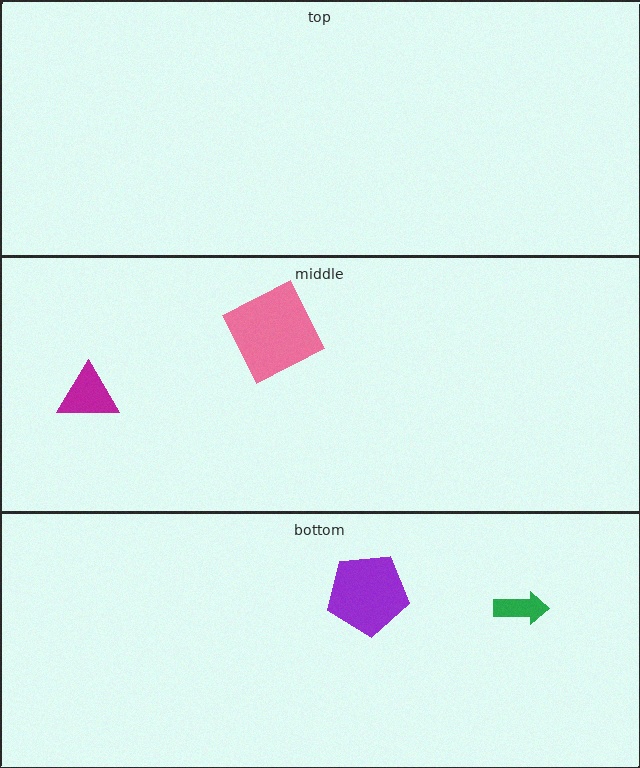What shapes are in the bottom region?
The purple pentagon, the green arrow.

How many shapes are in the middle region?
2.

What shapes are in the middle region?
The magenta triangle, the pink square.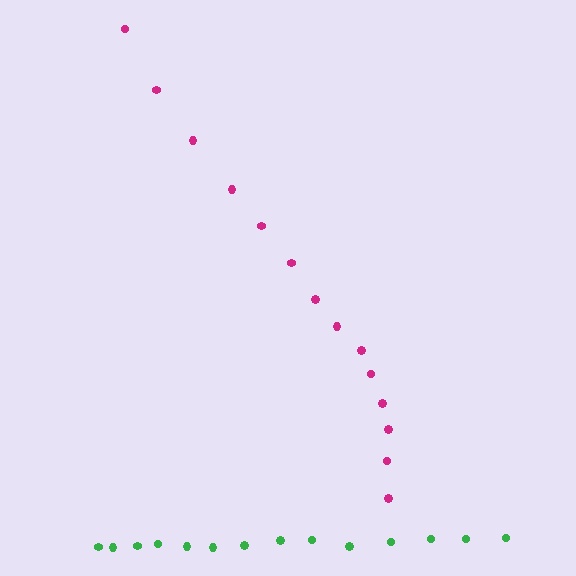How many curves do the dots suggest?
There are 2 distinct paths.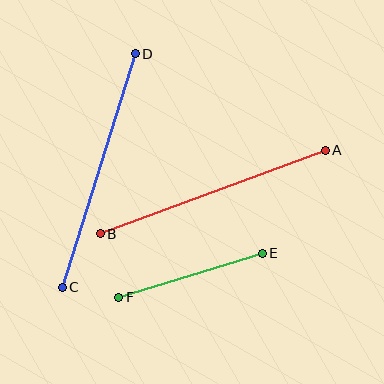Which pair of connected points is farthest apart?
Points C and D are farthest apart.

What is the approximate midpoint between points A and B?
The midpoint is at approximately (213, 192) pixels.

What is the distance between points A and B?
The distance is approximately 240 pixels.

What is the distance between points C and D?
The distance is approximately 245 pixels.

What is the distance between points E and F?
The distance is approximately 150 pixels.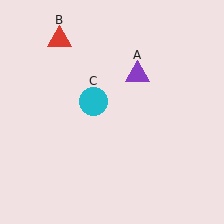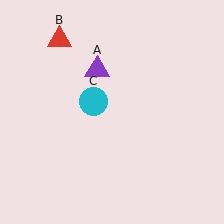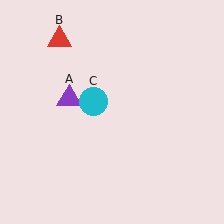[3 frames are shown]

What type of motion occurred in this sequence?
The purple triangle (object A) rotated counterclockwise around the center of the scene.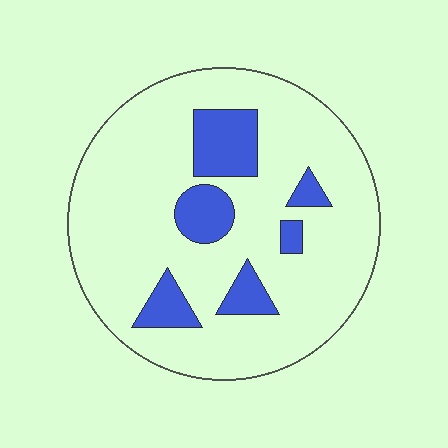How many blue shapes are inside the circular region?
6.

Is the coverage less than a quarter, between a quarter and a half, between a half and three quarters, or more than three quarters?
Less than a quarter.